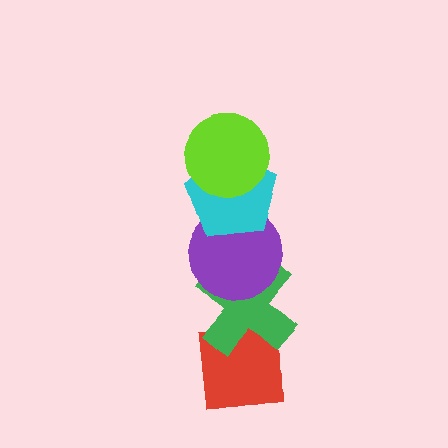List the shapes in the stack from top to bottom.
From top to bottom: the lime circle, the cyan pentagon, the purple circle, the green cross, the red square.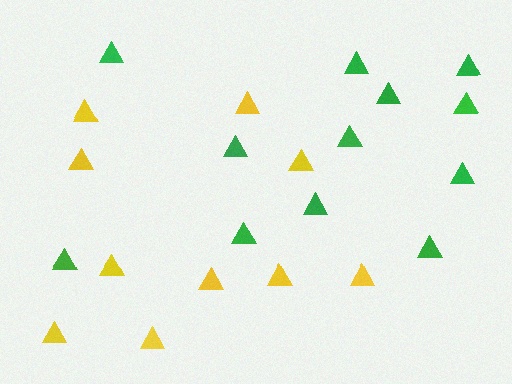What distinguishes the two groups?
There are 2 groups: one group of yellow triangles (10) and one group of green triangles (12).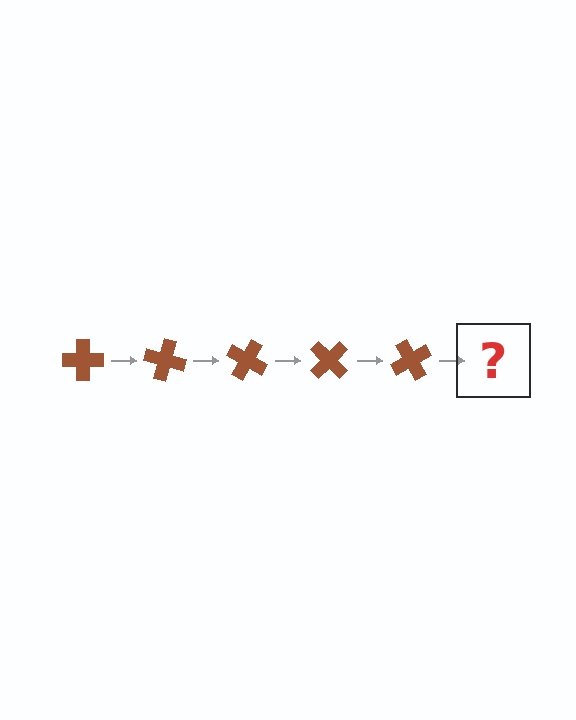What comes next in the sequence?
The next element should be a brown cross rotated 75 degrees.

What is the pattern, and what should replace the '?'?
The pattern is that the cross rotates 15 degrees each step. The '?' should be a brown cross rotated 75 degrees.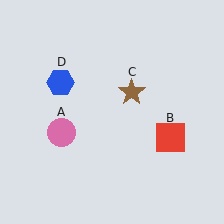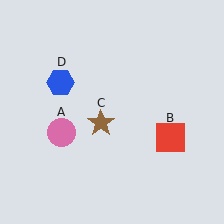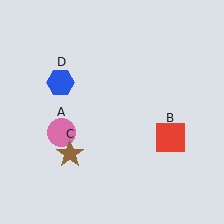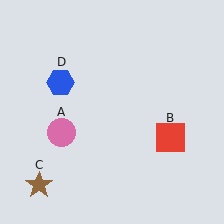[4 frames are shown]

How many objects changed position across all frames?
1 object changed position: brown star (object C).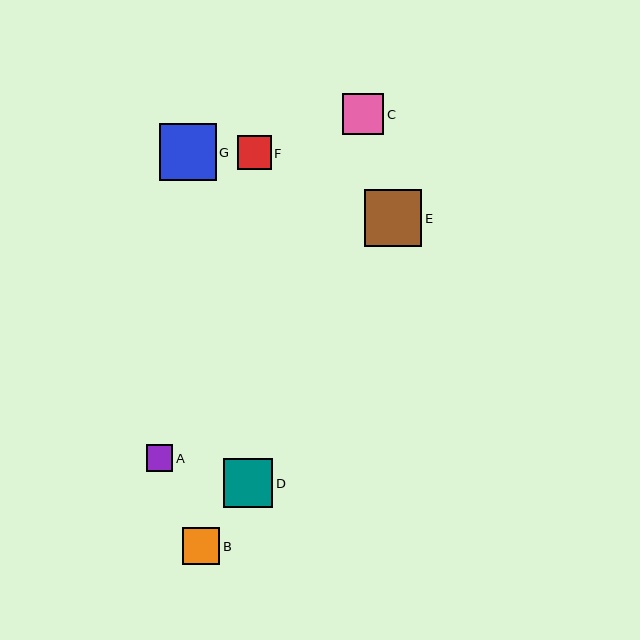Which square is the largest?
Square E is the largest with a size of approximately 57 pixels.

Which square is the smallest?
Square A is the smallest with a size of approximately 26 pixels.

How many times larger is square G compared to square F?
Square G is approximately 1.7 times the size of square F.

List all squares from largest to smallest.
From largest to smallest: E, G, D, C, B, F, A.